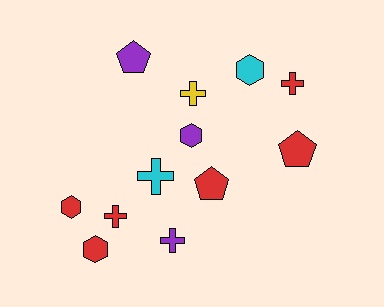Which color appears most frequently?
Red, with 6 objects.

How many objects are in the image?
There are 12 objects.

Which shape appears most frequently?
Cross, with 5 objects.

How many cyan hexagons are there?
There is 1 cyan hexagon.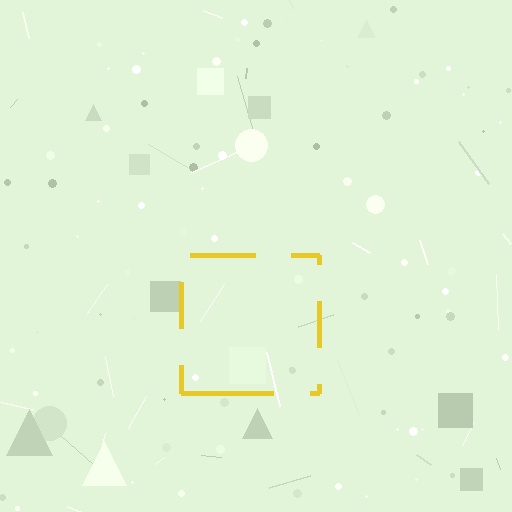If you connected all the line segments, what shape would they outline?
They would outline a square.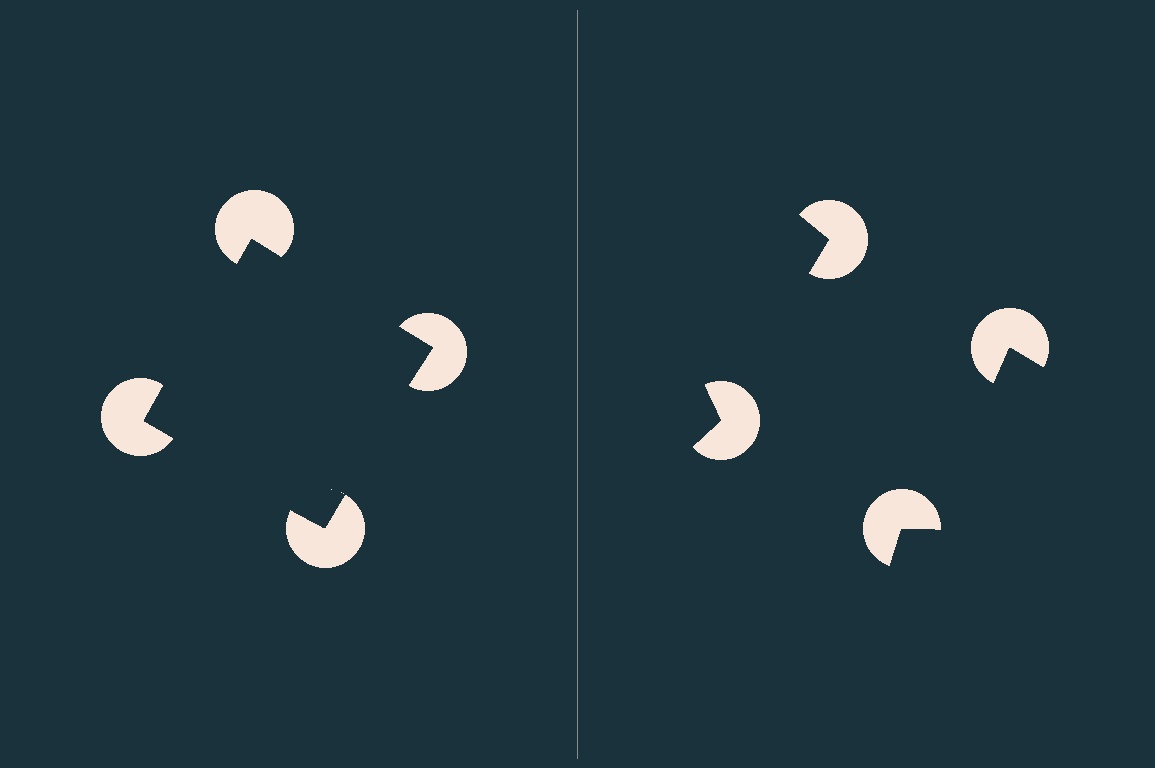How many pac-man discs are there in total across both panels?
8 — 4 on each side.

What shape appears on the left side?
An illusory square.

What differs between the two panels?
The pac-man discs are positioned identically on both sides; only the wedge orientations differ. On the left they align to a square; on the right they are misaligned.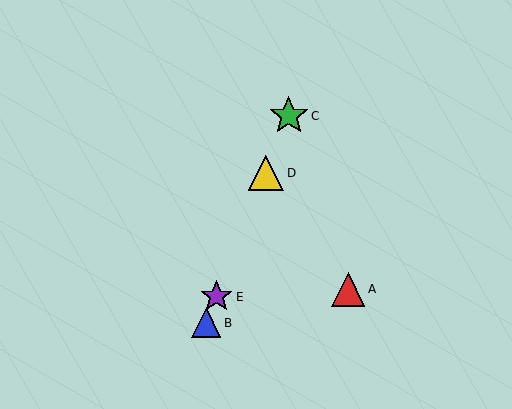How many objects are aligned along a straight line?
4 objects (B, C, D, E) are aligned along a straight line.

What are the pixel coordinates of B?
Object B is at (206, 323).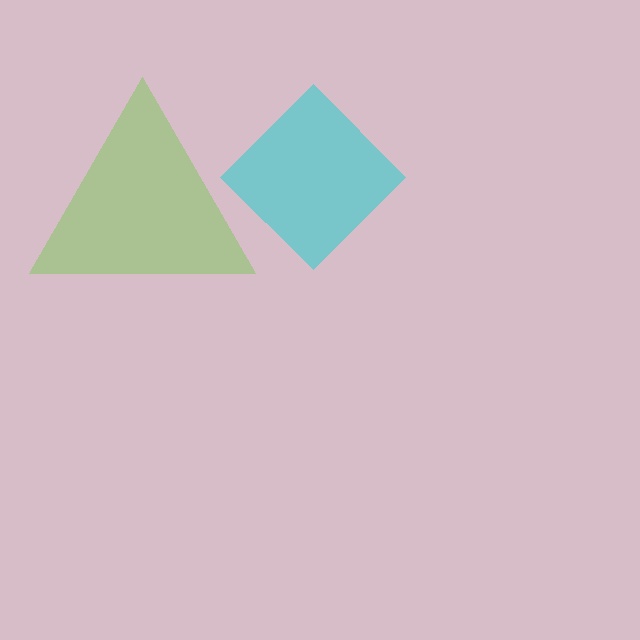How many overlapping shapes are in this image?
There are 2 overlapping shapes in the image.